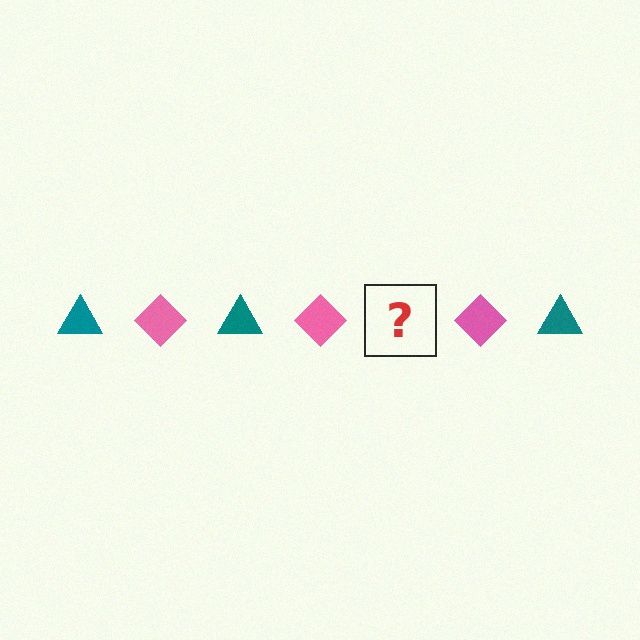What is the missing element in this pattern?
The missing element is a teal triangle.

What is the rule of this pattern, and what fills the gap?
The rule is that the pattern alternates between teal triangle and pink diamond. The gap should be filled with a teal triangle.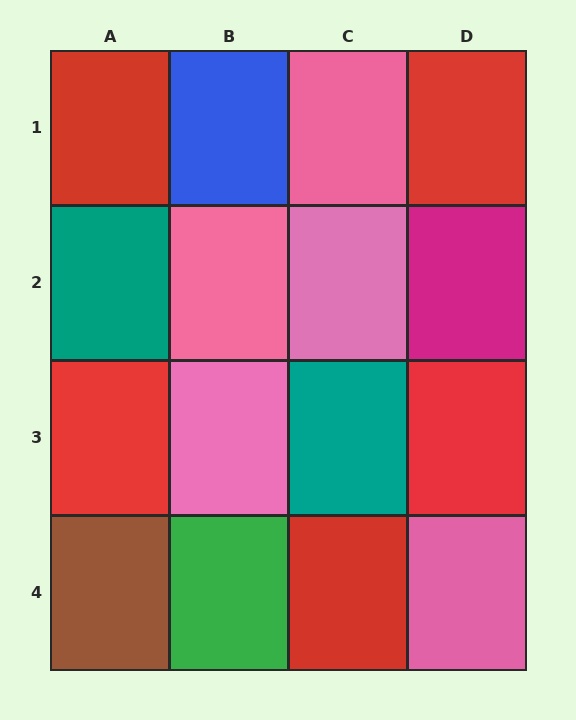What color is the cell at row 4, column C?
Red.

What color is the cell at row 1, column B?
Blue.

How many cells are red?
5 cells are red.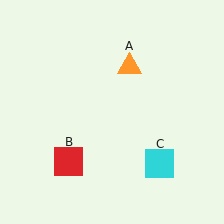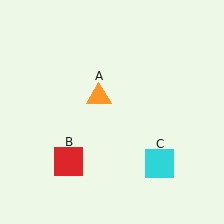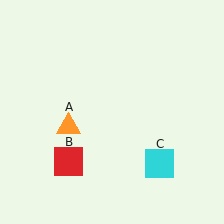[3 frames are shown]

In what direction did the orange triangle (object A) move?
The orange triangle (object A) moved down and to the left.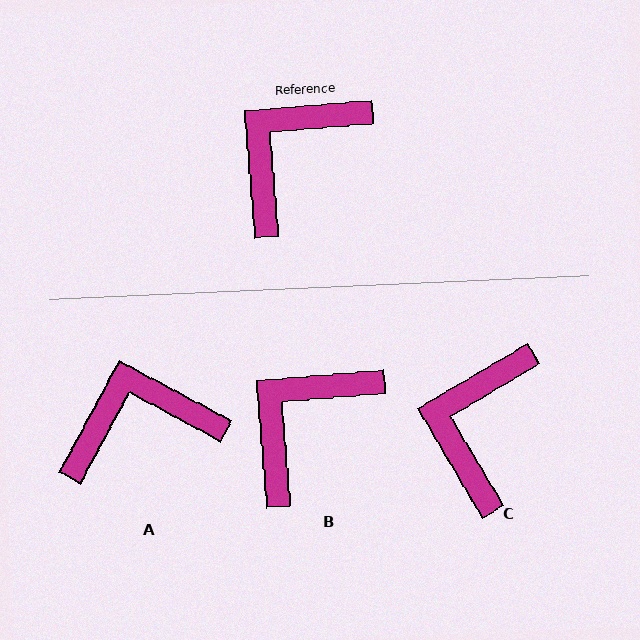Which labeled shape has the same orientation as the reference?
B.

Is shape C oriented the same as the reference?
No, it is off by about 26 degrees.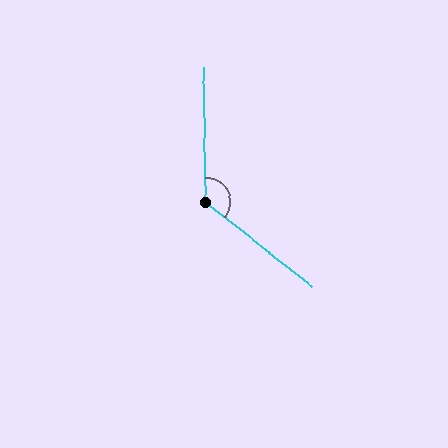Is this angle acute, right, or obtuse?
It is obtuse.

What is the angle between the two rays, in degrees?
Approximately 129 degrees.